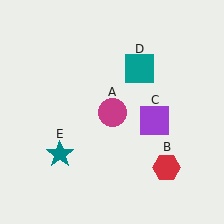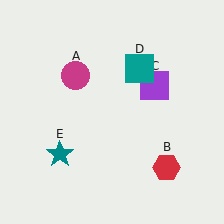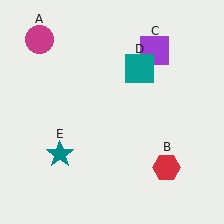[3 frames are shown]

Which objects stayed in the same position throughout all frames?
Red hexagon (object B) and teal square (object D) and teal star (object E) remained stationary.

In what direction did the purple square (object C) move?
The purple square (object C) moved up.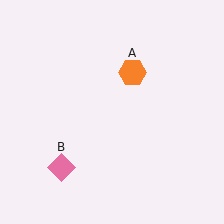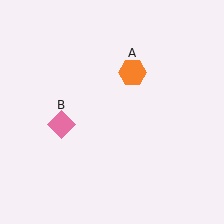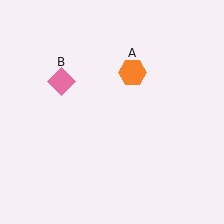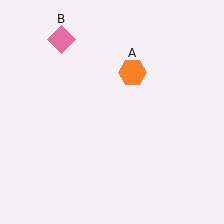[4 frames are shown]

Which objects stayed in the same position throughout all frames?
Orange hexagon (object A) remained stationary.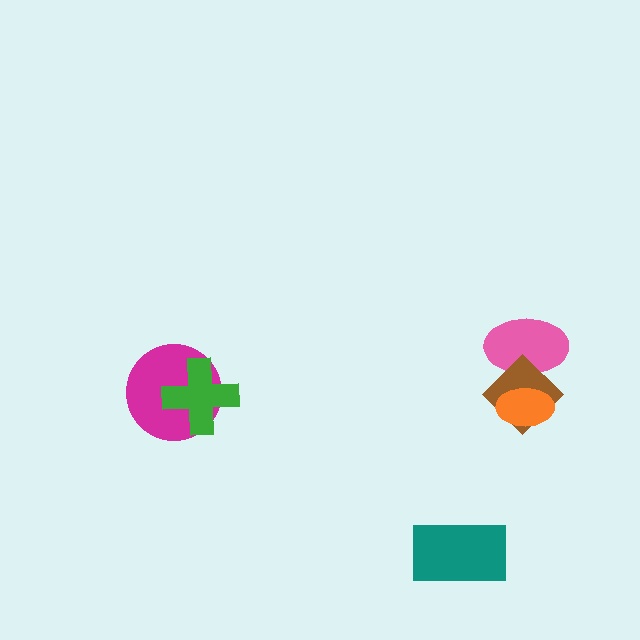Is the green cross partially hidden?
No, no other shape covers it.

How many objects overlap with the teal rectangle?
0 objects overlap with the teal rectangle.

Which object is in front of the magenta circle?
The green cross is in front of the magenta circle.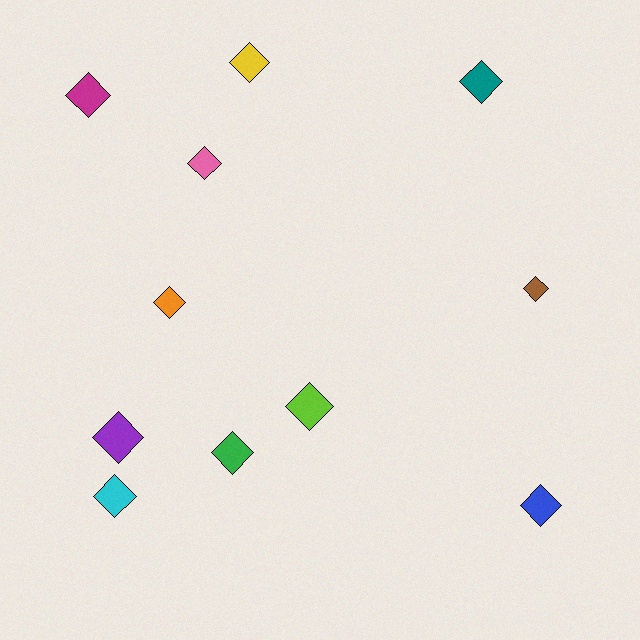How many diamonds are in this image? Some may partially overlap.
There are 11 diamonds.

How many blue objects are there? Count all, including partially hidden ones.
There is 1 blue object.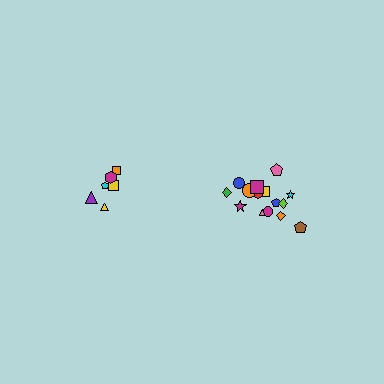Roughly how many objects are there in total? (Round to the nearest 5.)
Roughly 20 objects in total.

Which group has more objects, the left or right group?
The right group.